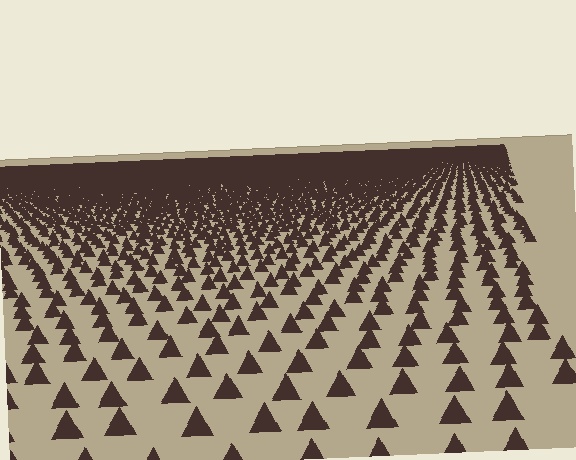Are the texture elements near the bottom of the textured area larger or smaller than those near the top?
Larger. Near the bottom, elements are closer to the viewer and appear at a bigger on-screen size.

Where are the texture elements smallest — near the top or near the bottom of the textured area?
Near the top.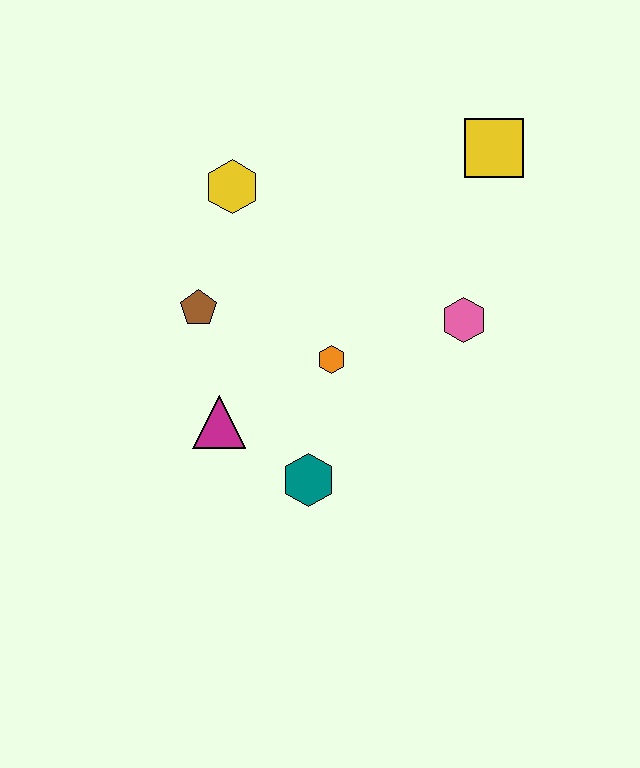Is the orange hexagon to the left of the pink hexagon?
Yes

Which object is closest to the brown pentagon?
The magenta triangle is closest to the brown pentagon.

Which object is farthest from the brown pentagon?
The yellow square is farthest from the brown pentagon.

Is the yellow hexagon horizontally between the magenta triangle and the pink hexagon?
Yes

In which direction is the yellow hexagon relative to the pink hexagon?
The yellow hexagon is to the left of the pink hexagon.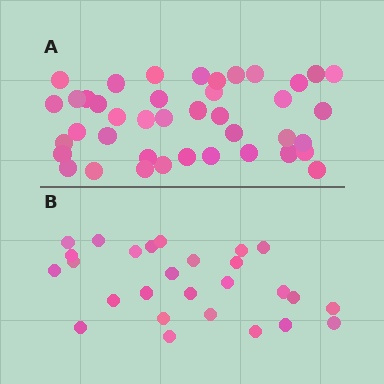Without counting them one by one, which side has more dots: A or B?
Region A (the top region) has more dots.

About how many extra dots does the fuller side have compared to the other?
Region A has approximately 15 more dots than region B.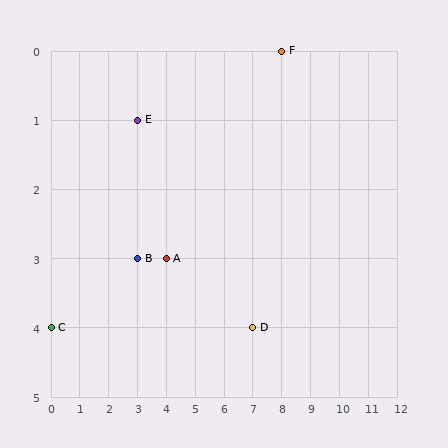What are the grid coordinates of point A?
Point A is at grid coordinates (4, 3).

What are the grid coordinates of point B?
Point B is at grid coordinates (3, 3).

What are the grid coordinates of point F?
Point F is at grid coordinates (8, 0).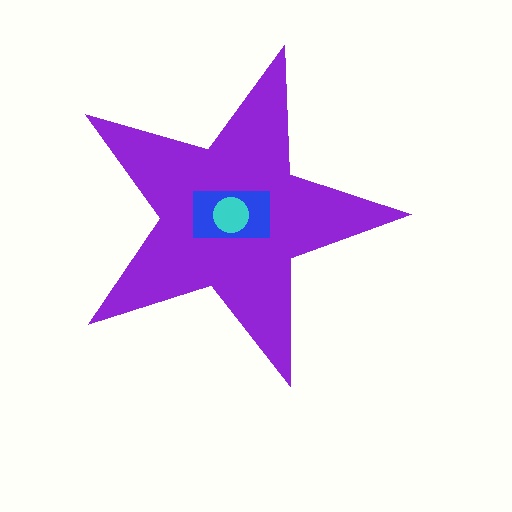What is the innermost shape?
The cyan circle.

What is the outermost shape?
The purple star.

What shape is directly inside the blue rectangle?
The cyan circle.